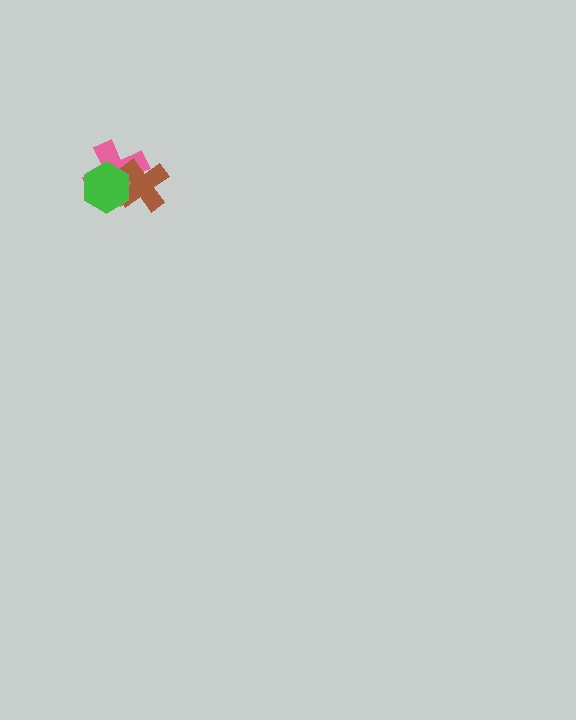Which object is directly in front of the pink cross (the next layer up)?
The brown cross is directly in front of the pink cross.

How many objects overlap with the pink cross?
2 objects overlap with the pink cross.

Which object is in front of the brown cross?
The green hexagon is in front of the brown cross.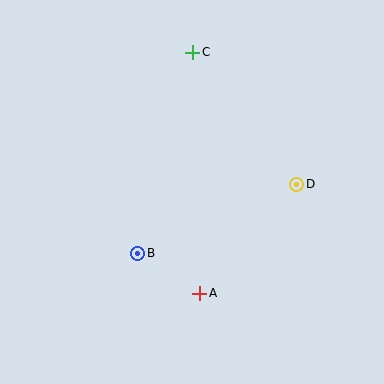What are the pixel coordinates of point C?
Point C is at (193, 52).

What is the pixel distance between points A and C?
The distance between A and C is 241 pixels.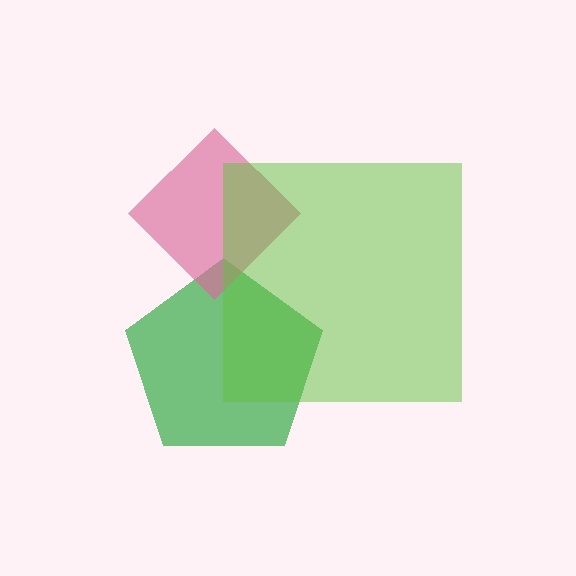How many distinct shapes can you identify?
There are 3 distinct shapes: a green pentagon, a pink diamond, a lime square.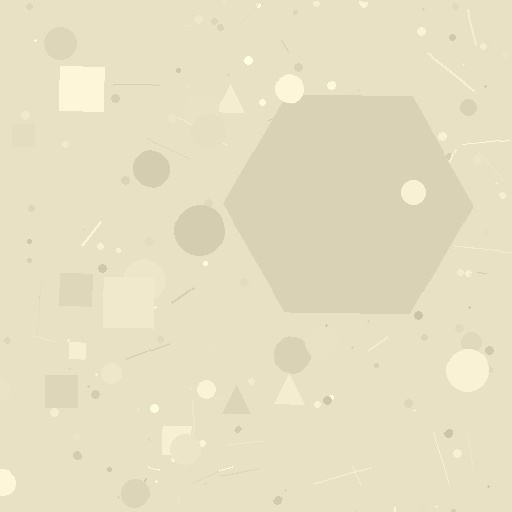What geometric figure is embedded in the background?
A hexagon is embedded in the background.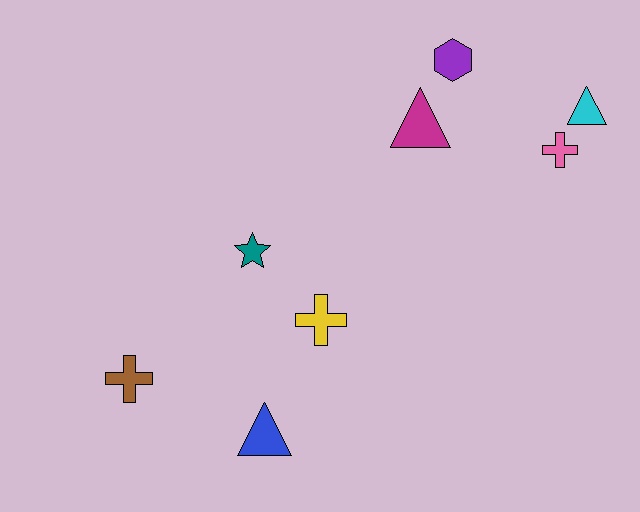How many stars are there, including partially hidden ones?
There is 1 star.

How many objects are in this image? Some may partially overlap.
There are 8 objects.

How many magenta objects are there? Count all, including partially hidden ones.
There is 1 magenta object.